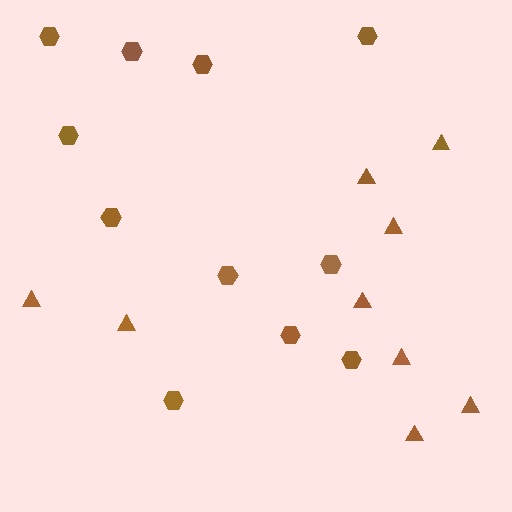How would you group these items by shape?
There are 2 groups: one group of triangles (9) and one group of hexagons (11).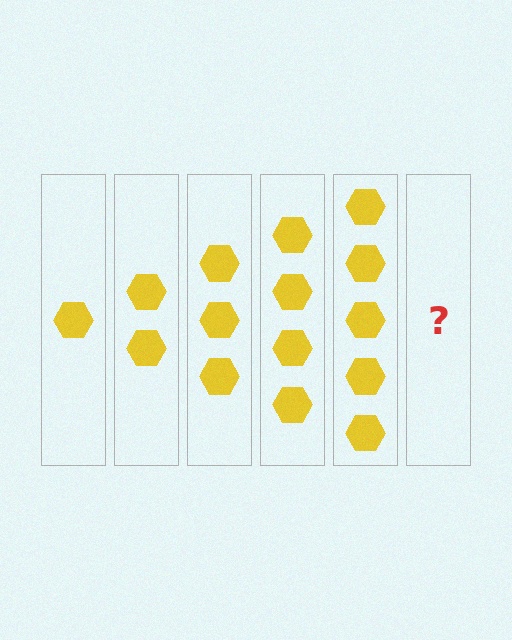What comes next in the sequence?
The next element should be 6 hexagons.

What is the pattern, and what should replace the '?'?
The pattern is that each step adds one more hexagon. The '?' should be 6 hexagons.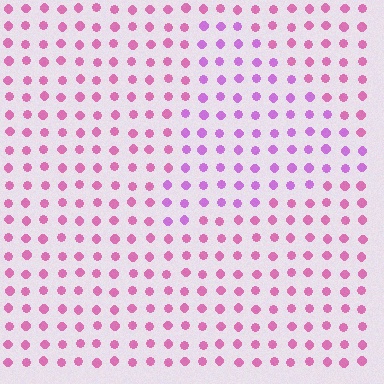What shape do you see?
I see a triangle.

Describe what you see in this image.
The image is filled with small pink elements in a uniform arrangement. A triangle-shaped region is visible where the elements are tinted to a slightly different hue, forming a subtle color boundary.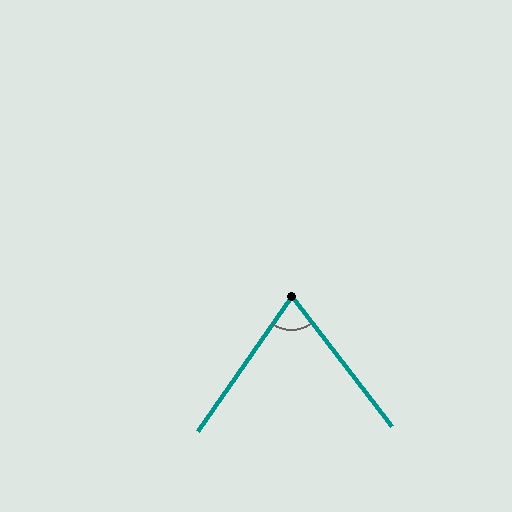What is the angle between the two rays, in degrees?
Approximately 72 degrees.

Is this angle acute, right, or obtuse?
It is acute.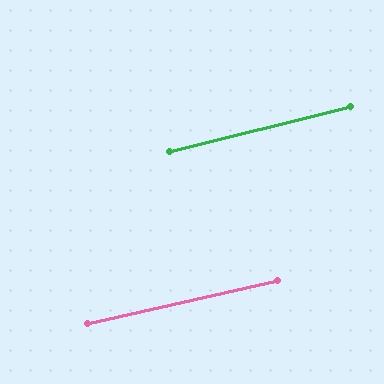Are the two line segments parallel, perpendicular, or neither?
Parallel — their directions differ by only 1.0°.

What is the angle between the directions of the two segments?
Approximately 1 degree.